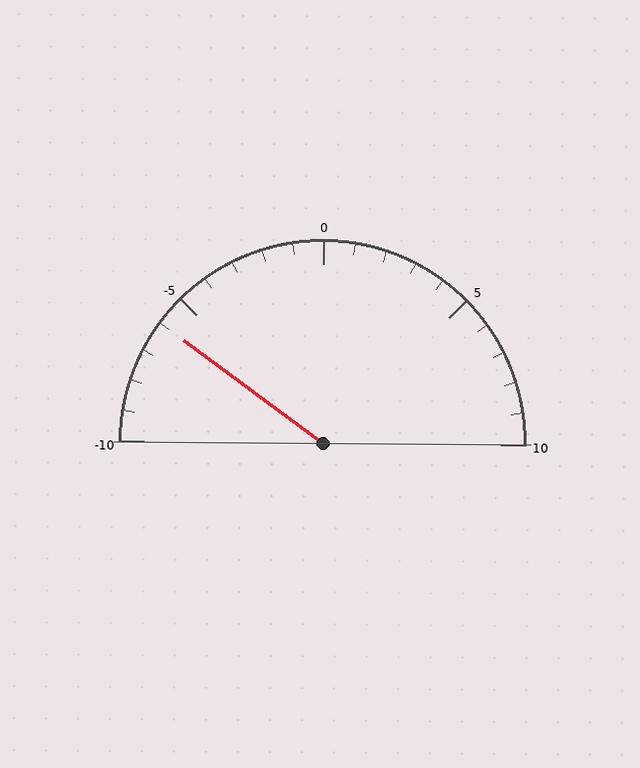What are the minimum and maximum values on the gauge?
The gauge ranges from -10 to 10.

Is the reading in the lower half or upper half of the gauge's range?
The reading is in the lower half of the range (-10 to 10).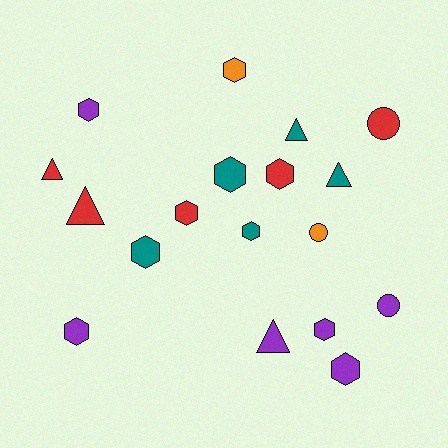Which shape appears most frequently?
Hexagon, with 10 objects.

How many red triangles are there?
There are 2 red triangles.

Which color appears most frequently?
Purple, with 6 objects.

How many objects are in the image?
There are 18 objects.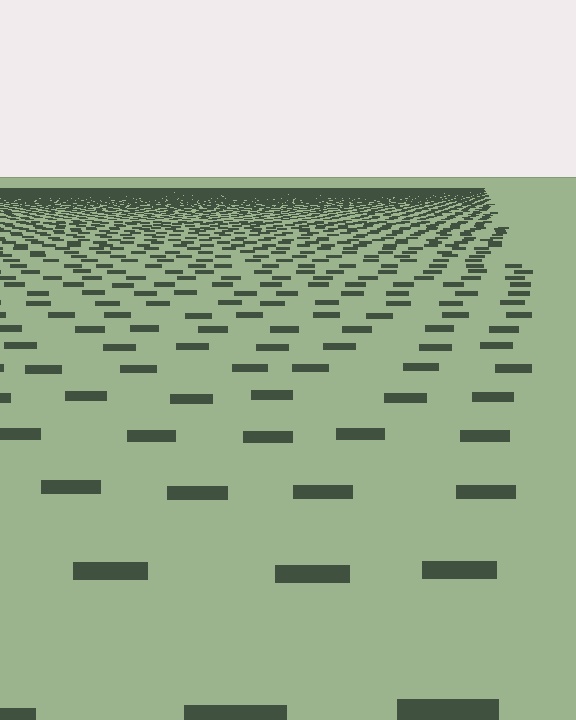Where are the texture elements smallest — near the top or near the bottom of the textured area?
Near the top.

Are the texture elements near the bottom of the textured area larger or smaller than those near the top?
Larger. Near the bottom, elements are closer to the viewer and appear at a bigger on-screen size.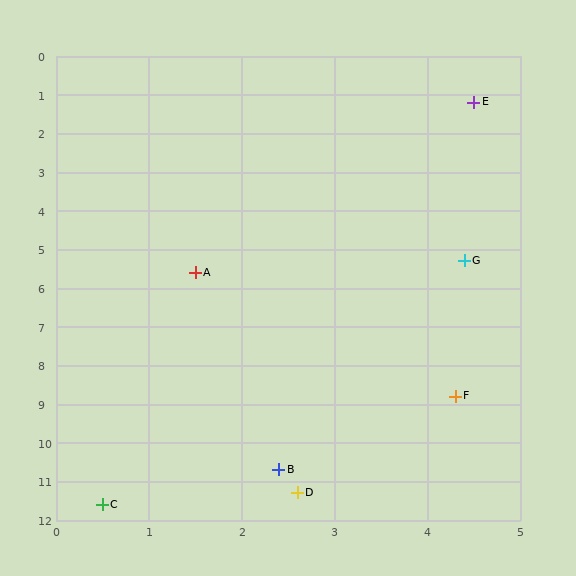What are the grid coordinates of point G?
Point G is at approximately (4.4, 5.3).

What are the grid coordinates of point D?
Point D is at approximately (2.6, 11.3).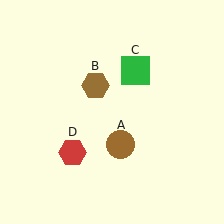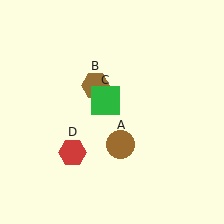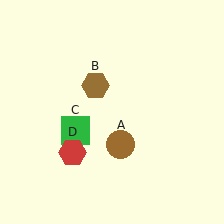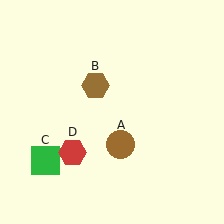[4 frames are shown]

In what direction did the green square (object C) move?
The green square (object C) moved down and to the left.